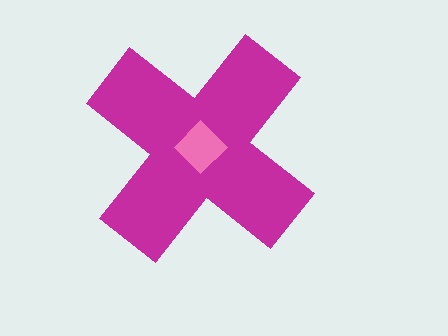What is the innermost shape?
The pink diamond.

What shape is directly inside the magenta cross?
The pink diamond.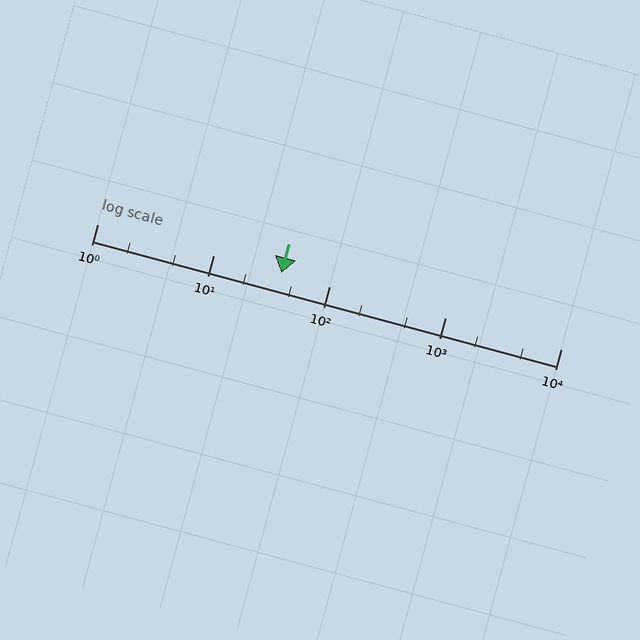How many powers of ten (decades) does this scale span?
The scale spans 4 decades, from 1 to 10000.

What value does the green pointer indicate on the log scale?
The pointer indicates approximately 39.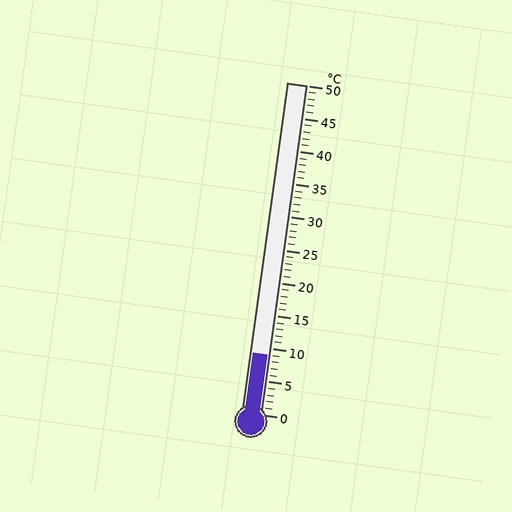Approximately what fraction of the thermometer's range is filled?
The thermometer is filled to approximately 20% of its range.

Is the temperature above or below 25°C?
The temperature is below 25°C.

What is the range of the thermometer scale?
The thermometer scale ranges from 0°C to 50°C.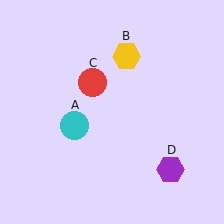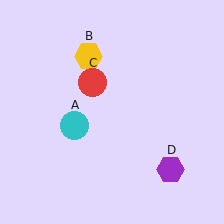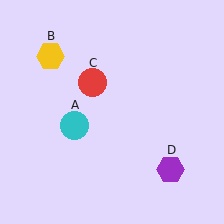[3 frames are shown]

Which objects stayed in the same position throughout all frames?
Cyan circle (object A) and red circle (object C) and purple hexagon (object D) remained stationary.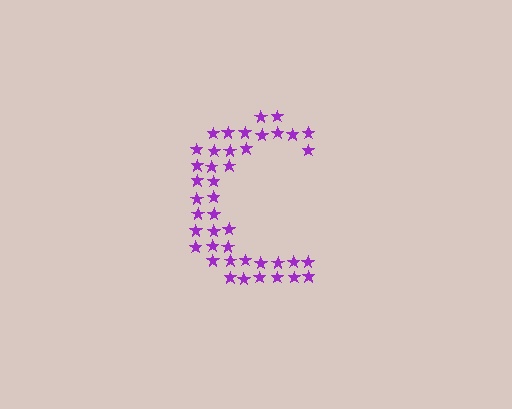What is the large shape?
The large shape is the letter C.